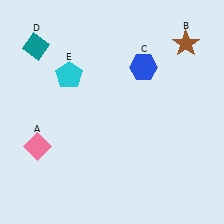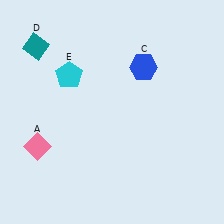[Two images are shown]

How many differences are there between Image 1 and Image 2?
There is 1 difference between the two images.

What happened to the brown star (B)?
The brown star (B) was removed in Image 2. It was in the top-right area of Image 1.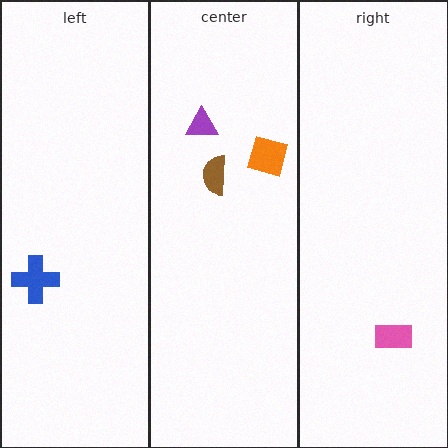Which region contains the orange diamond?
The center region.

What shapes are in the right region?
The pink rectangle.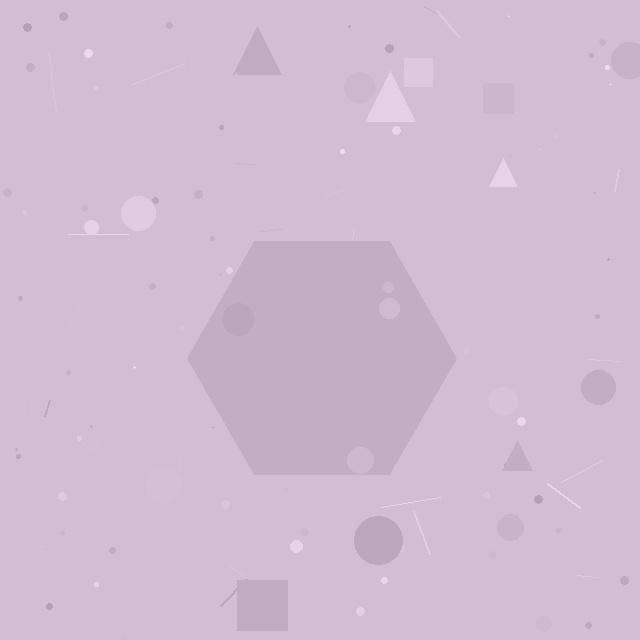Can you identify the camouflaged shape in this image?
The camouflaged shape is a hexagon.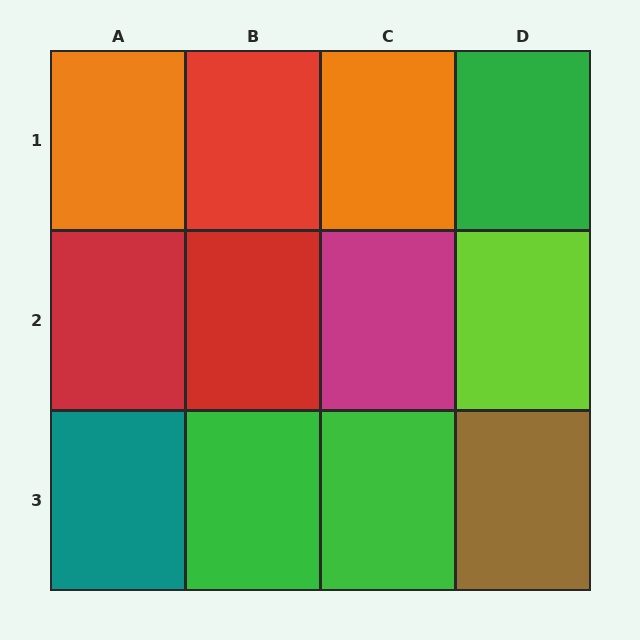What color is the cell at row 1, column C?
Orange.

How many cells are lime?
1 cell is lime.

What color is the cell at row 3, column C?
Green.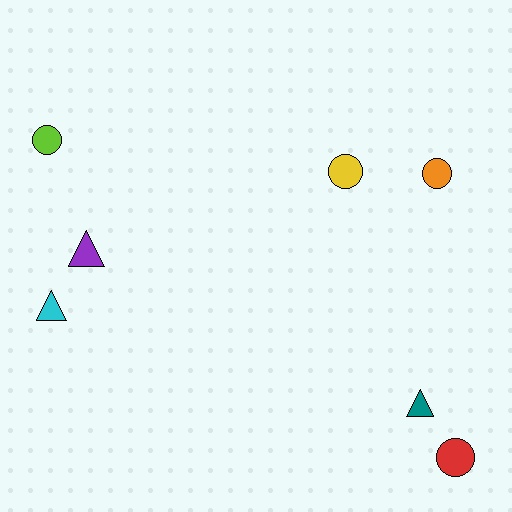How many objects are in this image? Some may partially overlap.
There are 7 objects.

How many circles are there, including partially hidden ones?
There are 4 circles.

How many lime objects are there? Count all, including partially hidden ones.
There is 1 lime object.